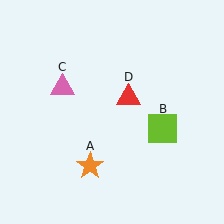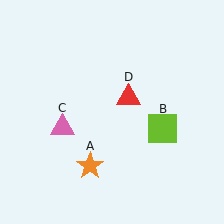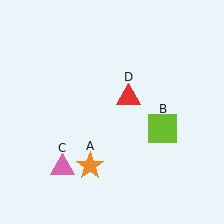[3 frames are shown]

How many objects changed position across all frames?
1 object changed position: pink triangle (object C).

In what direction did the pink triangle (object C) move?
The pink triangle (object C) moved down.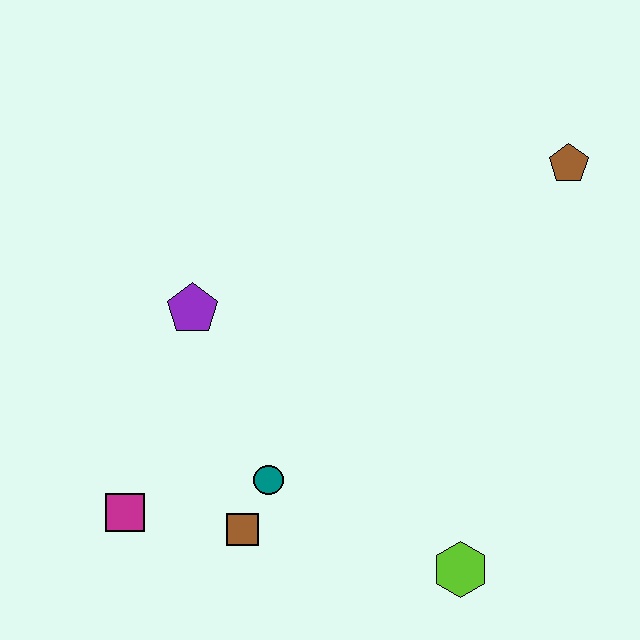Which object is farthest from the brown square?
The brown pentagon is farthest from the brown square.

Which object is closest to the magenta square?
The brown square is closest to the magenta square.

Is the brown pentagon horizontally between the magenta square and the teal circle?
No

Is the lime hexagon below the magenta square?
Yes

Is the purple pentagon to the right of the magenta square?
Yes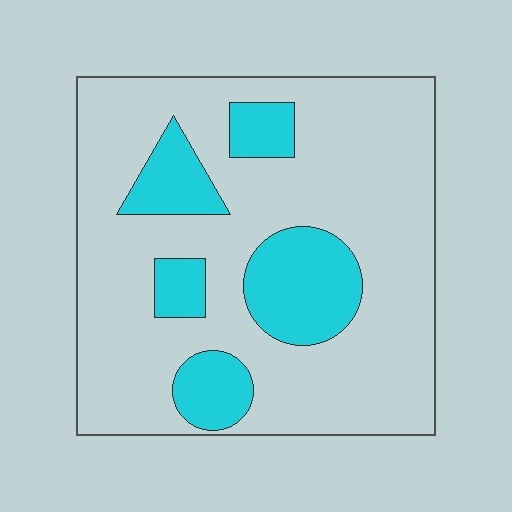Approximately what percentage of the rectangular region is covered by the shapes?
Approximately 20%.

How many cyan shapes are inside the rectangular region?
5.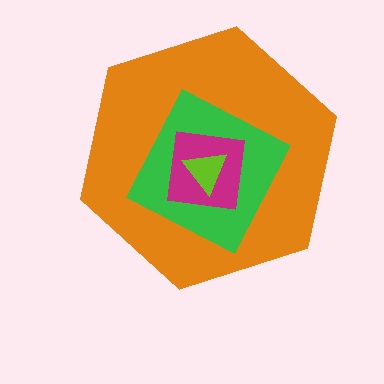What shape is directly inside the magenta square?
The lime triangle.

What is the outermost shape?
The orange hexagon.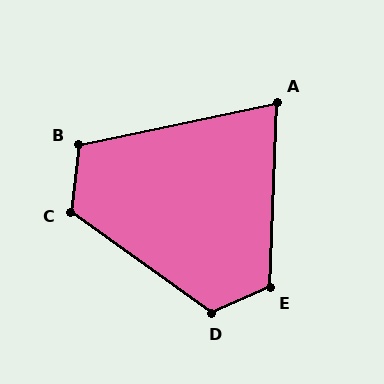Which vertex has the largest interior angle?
D, at approximately 120 degrees.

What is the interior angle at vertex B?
Approximately 108 degrees (obtuse).